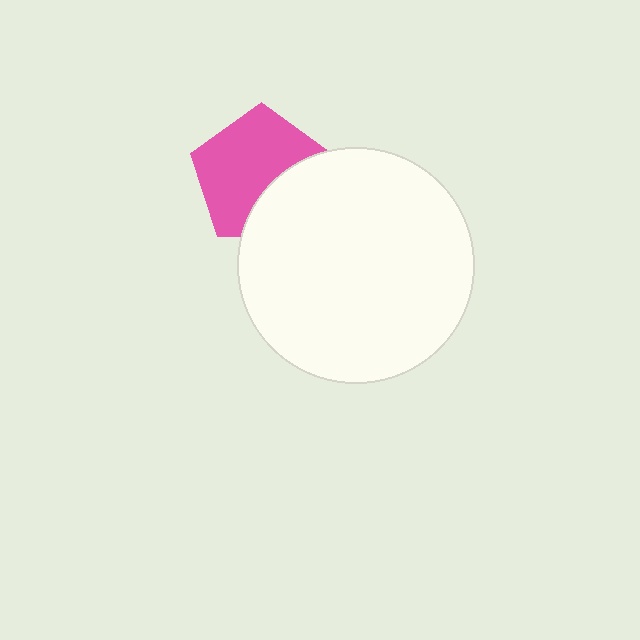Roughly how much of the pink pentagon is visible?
Most of it is visible (roughly 66%).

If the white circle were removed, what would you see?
You would see the complete pink pentagon.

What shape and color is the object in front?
The object in front is a white circle.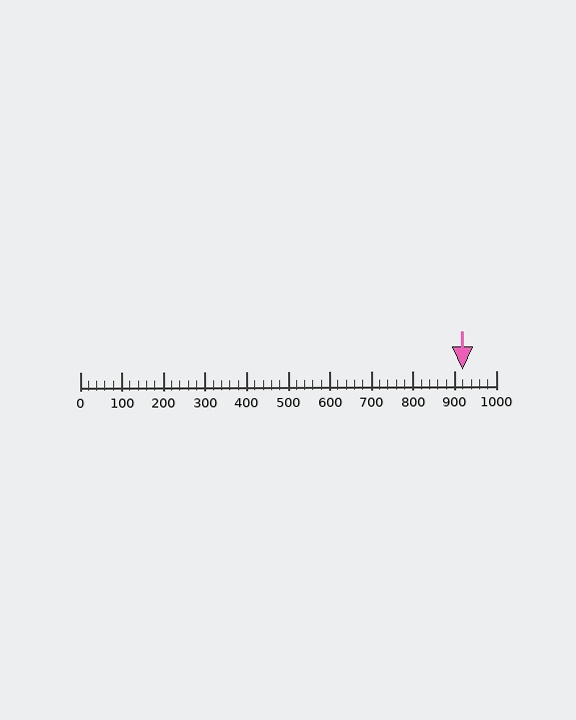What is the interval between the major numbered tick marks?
The major tick marks are spaced 100 units apart.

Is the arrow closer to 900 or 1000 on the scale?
The arrow is closer to 900.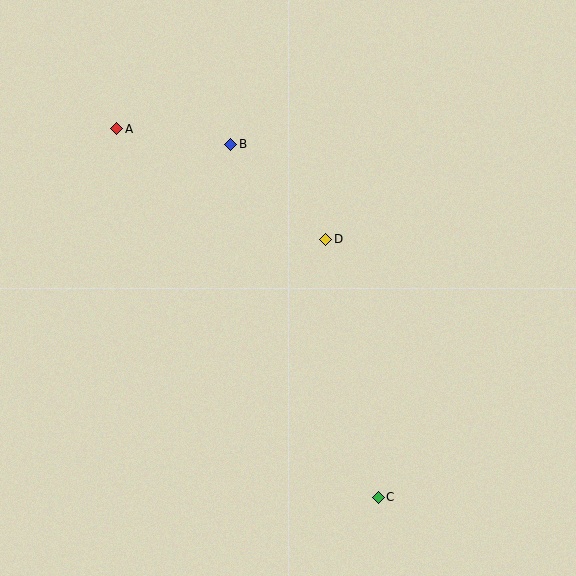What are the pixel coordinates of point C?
Point C is at (378, 497).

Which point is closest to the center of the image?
Point D at (326, 239) is closest to the center.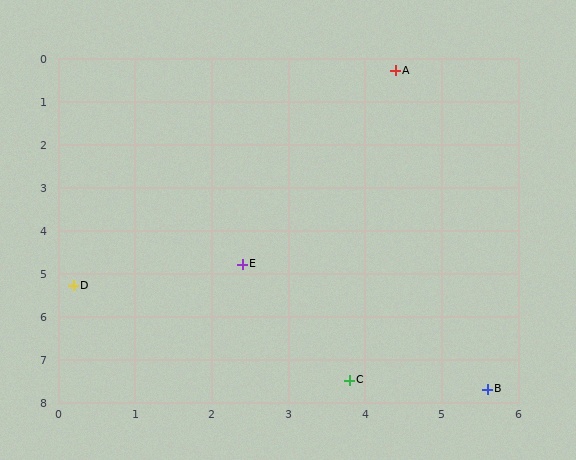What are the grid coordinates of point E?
Point E is at approximately (2.4, 4.8).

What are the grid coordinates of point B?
Point B is at approximately (5.6, 7.7).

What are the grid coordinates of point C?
Point C is at approximately (3.8, 7.5).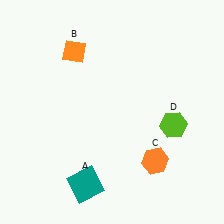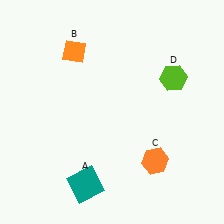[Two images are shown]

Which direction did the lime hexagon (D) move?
The lime hexagon (D) moved up.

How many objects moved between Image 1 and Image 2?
1 object moved between the two images.